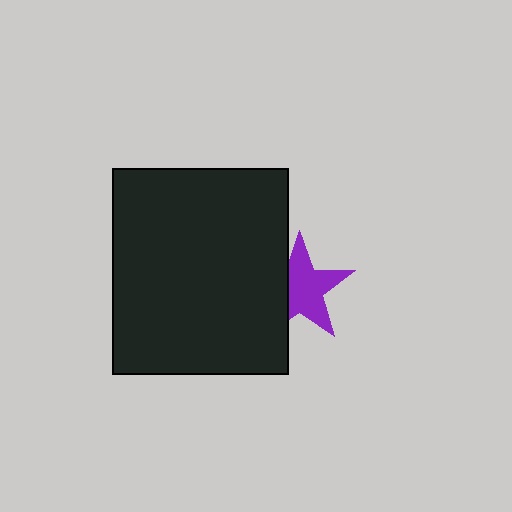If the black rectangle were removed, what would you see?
You would see the complete purple star.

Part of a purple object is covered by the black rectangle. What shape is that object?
It is a star.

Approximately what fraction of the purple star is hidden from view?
Roughly 32% of the purple star is hidden behind the black rectangle.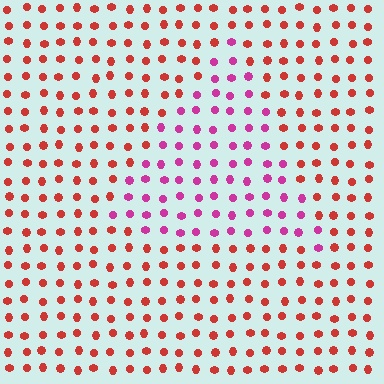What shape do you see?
I see a triangle.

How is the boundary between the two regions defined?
The boundary is defined purely by a slight shift in hue (about 44 degrees). Spacing, size, and orientation are identical on both sides.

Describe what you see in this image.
The image is filled with small red elements in a uniform arrangement. A triangle-shaped region is visible where the elements are tinted to a slightly different hue, forming a subtle color boundary.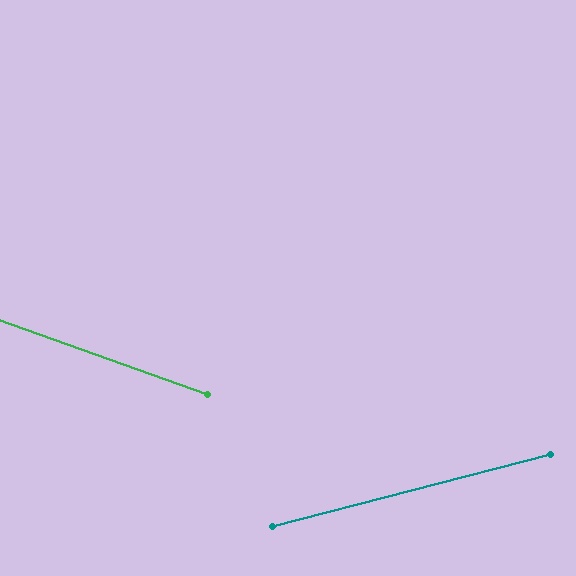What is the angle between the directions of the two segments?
Approximately 34 degrees.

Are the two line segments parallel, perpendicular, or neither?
Neither parallel nor perpendicular — they differ by about 34°.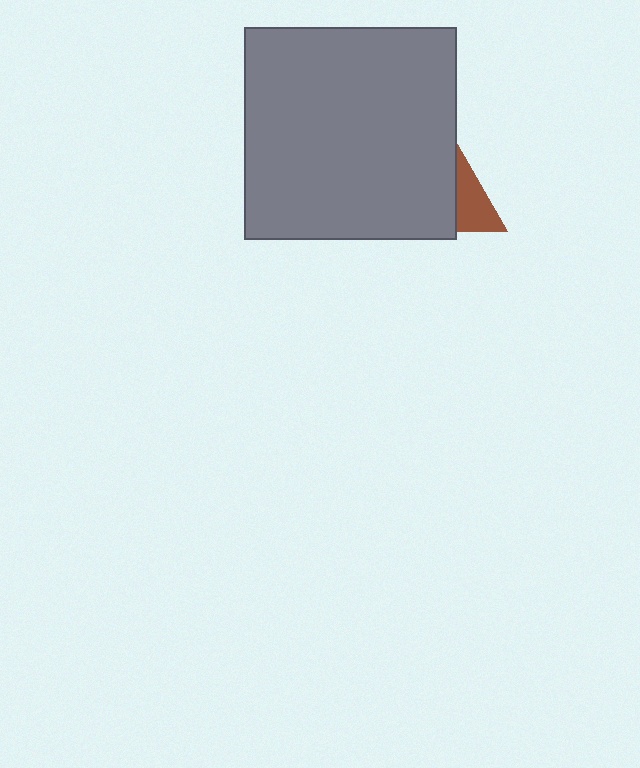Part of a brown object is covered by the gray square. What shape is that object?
It is a triangle.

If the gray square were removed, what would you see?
You would see the complete brown triangle.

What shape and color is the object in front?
The object in front is a gray square.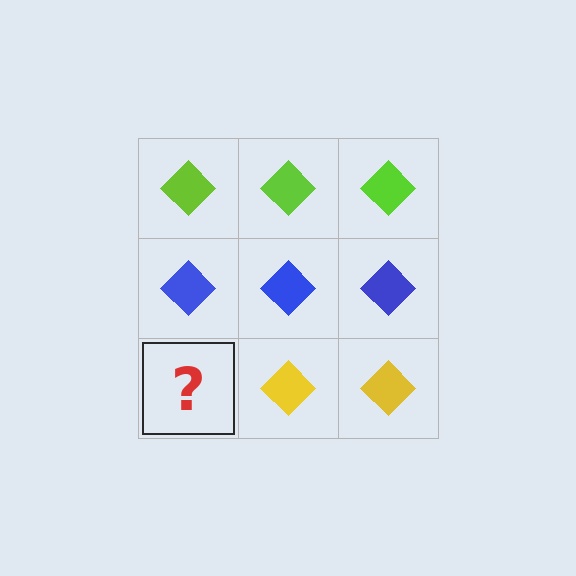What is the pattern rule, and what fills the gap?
The rule is that each row has a consistent color. The gap should be filled with a yellow diamond.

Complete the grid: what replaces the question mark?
The question mark should be replaced with a yellow diamond.